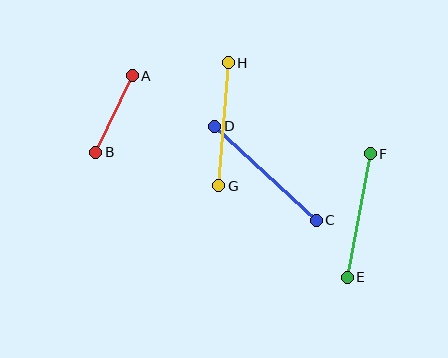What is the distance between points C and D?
The distance is approximately 138 pixels.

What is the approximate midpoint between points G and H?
The midpoint is at approximately (223, 124) pixels.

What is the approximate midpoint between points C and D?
The midpoint is at approximately (266, 173) pixels.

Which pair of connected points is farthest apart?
Points C and D are farthest apart.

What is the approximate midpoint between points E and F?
The midpoint is at approximately (359, 215) pixels.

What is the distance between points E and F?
The distance is approximately 126 pixels.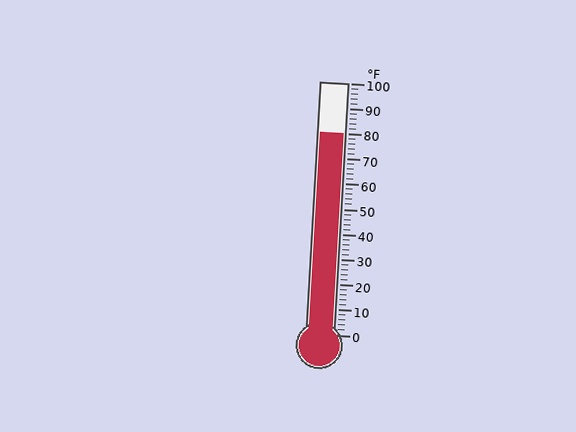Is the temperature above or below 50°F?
The temperature is above 50°F.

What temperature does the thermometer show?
The thermometer shows approximately 80°F.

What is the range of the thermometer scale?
The thermometer scale ranges from 0°F to 100°F.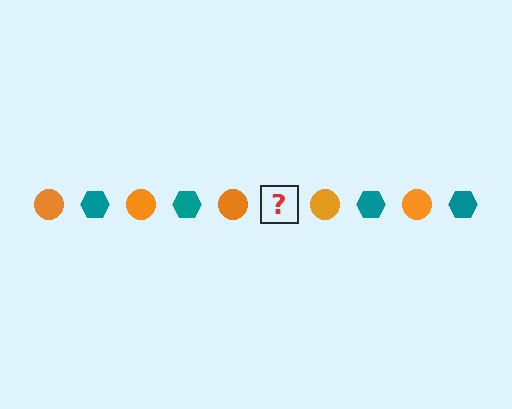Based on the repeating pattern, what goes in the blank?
The blank should be a teal hexagon.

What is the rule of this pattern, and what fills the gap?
The rule is that the pattern alternates between orange circle and teal hexagon. The gap should be filled with a teal hexagon.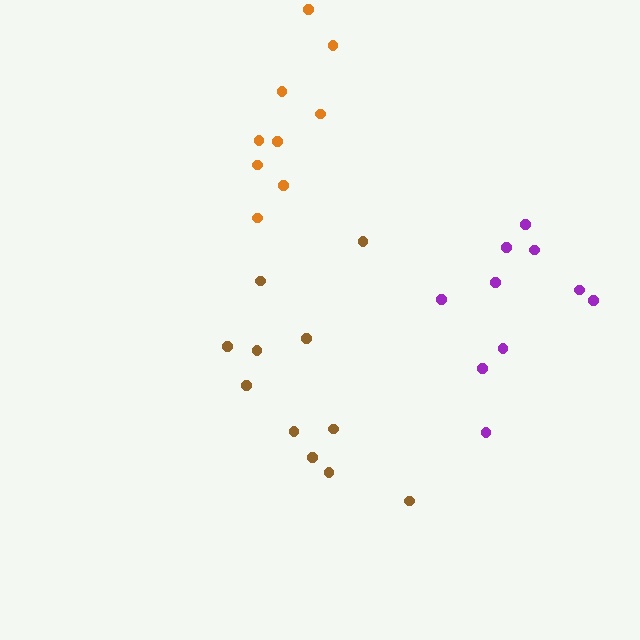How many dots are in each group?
Group 1: 9 dots, Group 2: 11 dots, Group 3: 10 dots (30 total).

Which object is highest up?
The orange cluster is topmost.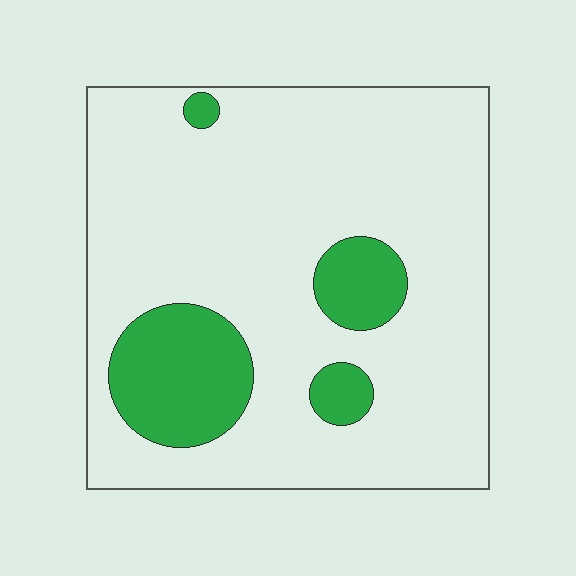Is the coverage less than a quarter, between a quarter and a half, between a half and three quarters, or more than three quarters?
Less than a quarter.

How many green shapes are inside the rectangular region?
4.